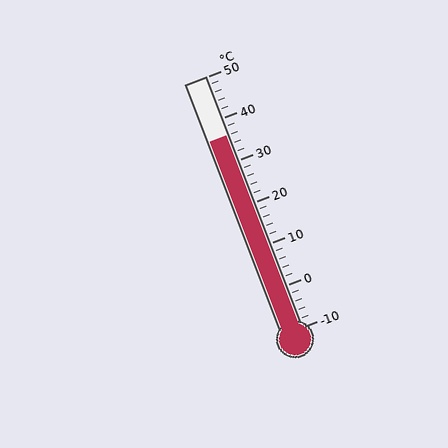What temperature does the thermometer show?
The thermometer shows approximately 36°C.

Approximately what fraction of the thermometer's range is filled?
The thermometer is filled to approximately 75% of its range.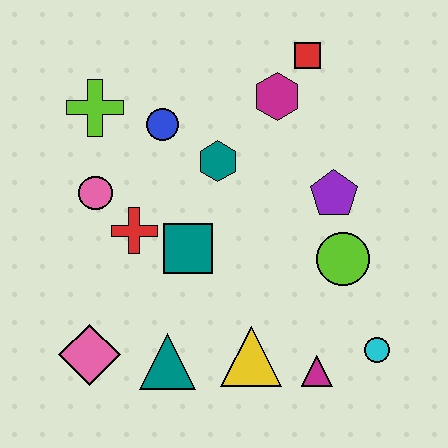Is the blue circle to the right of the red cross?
Yes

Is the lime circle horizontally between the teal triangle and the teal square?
No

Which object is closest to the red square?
The magenta hexagon is closest to the red square.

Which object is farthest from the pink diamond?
The red square is farthest from the pink diamond.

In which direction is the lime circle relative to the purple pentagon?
The lime circle is below the purple pentagon.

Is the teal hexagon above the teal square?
Yes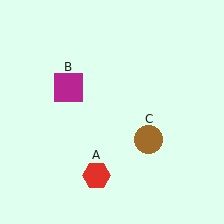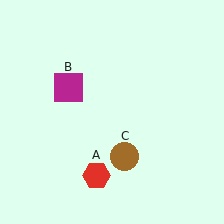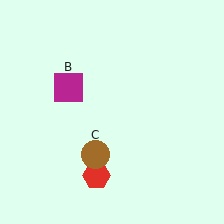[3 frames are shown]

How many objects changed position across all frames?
1 object changed position: brown circle (object C).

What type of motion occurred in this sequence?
The brown circle (object C) rotated clockwise around the center of the scene.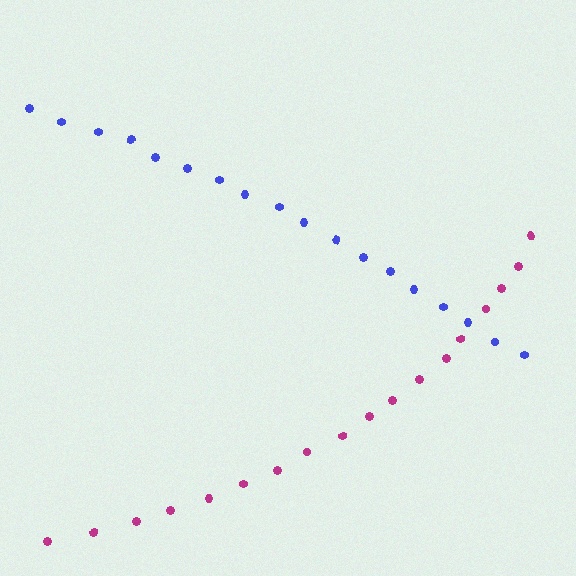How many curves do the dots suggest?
There are 2 distinct paths.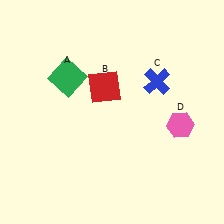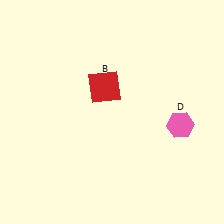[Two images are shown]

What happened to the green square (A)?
The green square (A) was removed in Image 2. It was in the top-left area of Image 1.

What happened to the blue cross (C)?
The blue cross (C) was removed in Image 2. It was in the top-right area of Image 1.